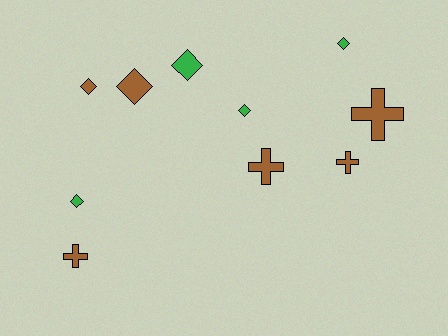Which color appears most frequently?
Brown, with 6 objects.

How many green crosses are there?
There are no green crosses.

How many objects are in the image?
There are 10 objects.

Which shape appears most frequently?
Diamond, with 6 objects.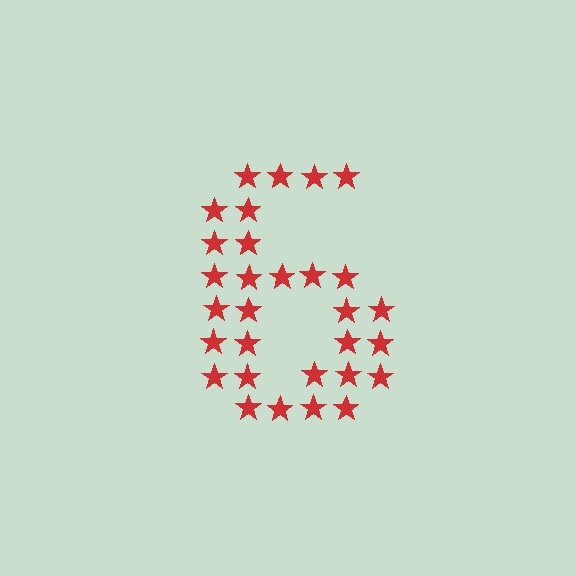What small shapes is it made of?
It is made of small stars.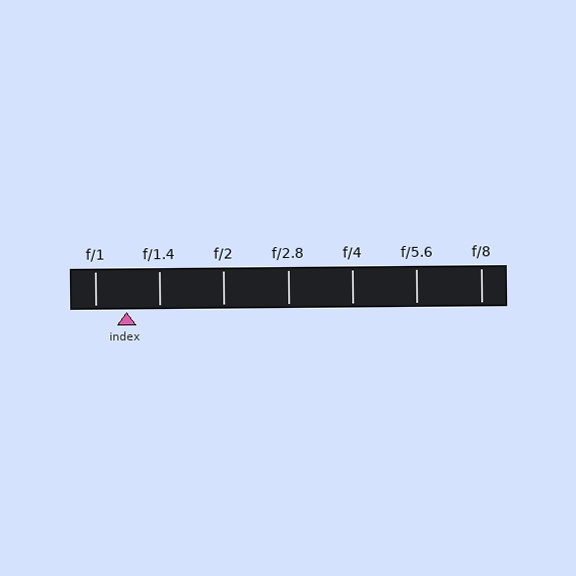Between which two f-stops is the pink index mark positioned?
The index mark is between f/1 and f/1.4.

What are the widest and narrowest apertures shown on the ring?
The widest aperture shown is f/1 and the narrowest is f/8.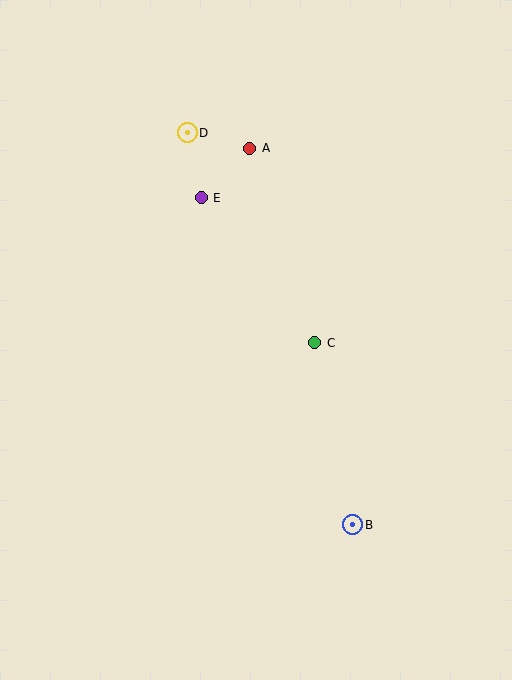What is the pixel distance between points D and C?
The distance between D and C is 246 pixels.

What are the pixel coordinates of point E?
Point E is at (201, 198).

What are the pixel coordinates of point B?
Point B is at (353, 525).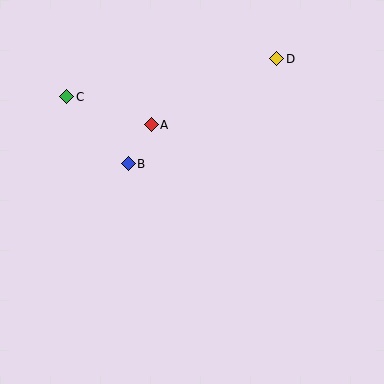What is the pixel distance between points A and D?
The distance between A and D is 142 pixels.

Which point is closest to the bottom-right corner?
Point B is closest to the bottom-right corner.